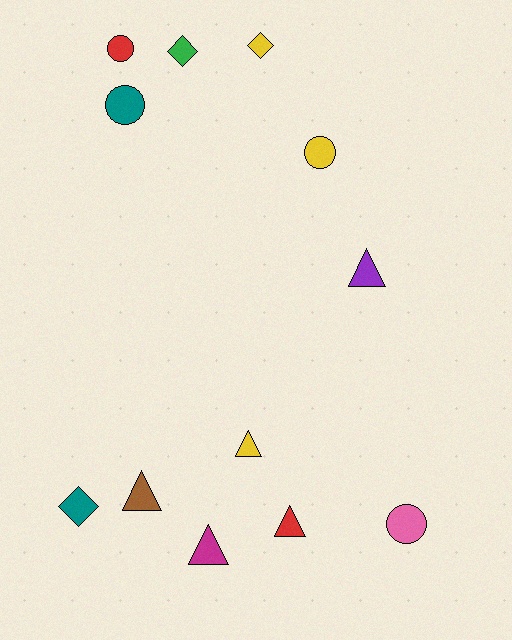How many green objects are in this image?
There is 1 green object.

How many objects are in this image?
There are 12 objects.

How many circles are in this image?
There are 4 circles.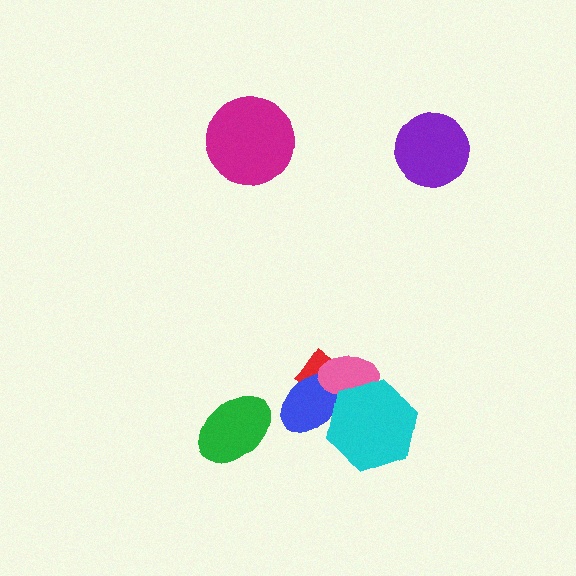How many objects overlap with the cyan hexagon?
3 objects overlap with the cyan hexagon.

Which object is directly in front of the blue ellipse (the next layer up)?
The pink ellipse is directly in front of the blue ellipse.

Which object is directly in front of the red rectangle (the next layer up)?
The blue ellipse is directly in front of the red rectangle.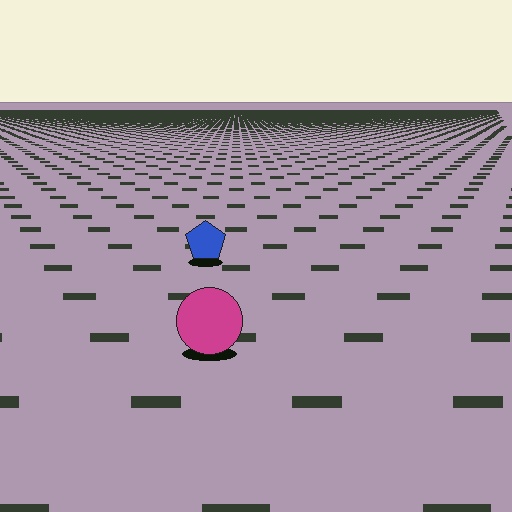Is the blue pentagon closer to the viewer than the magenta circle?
No. The magenta circle is closer — you can tell from the texture gradient: the ground texture is coarser near it.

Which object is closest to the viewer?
The magenta circle is closest. The texture marks near it are larger and more spread out.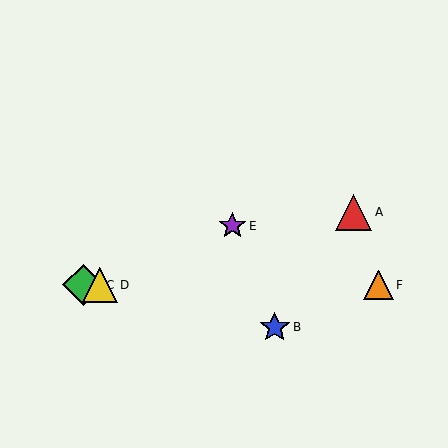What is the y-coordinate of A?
Object A is at y≈212.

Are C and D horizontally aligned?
Yes, both are at y≈285.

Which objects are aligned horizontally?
Objects C, D, F are aligned horizontally.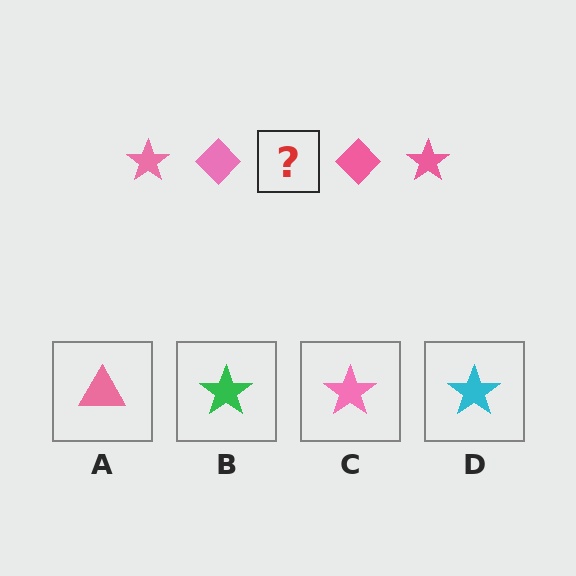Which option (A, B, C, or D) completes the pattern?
C.